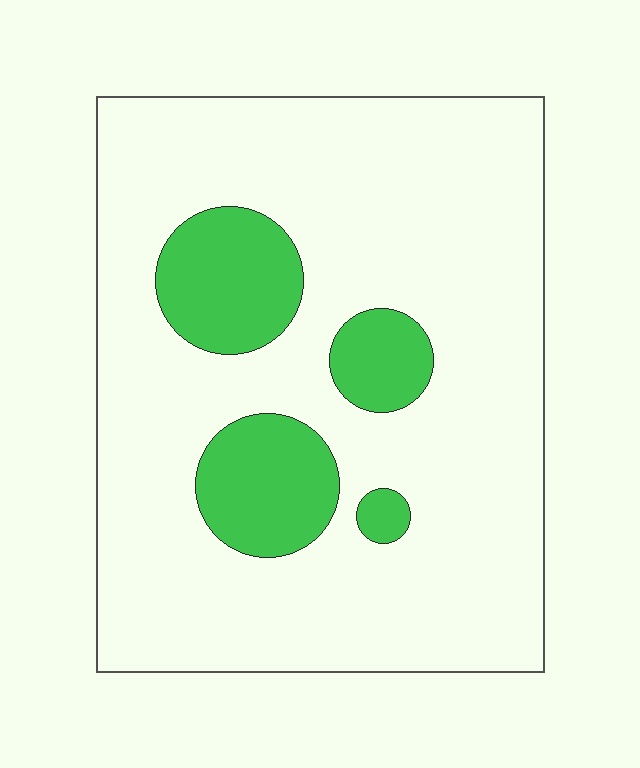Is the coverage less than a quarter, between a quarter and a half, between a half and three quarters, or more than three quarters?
Less than a quarter.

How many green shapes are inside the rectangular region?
4.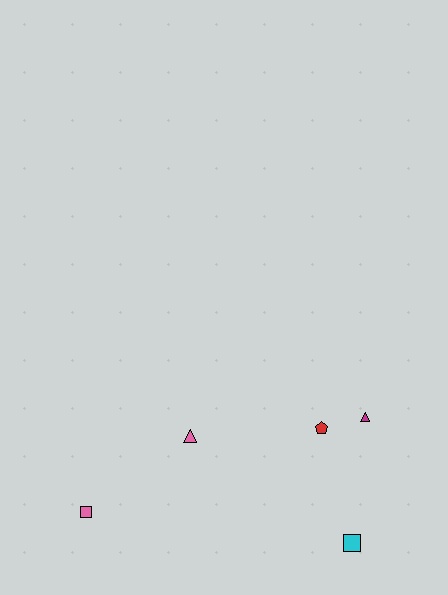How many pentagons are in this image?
There is 1 pentagon.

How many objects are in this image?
There are 5 objects.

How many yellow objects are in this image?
There are no yellow objects.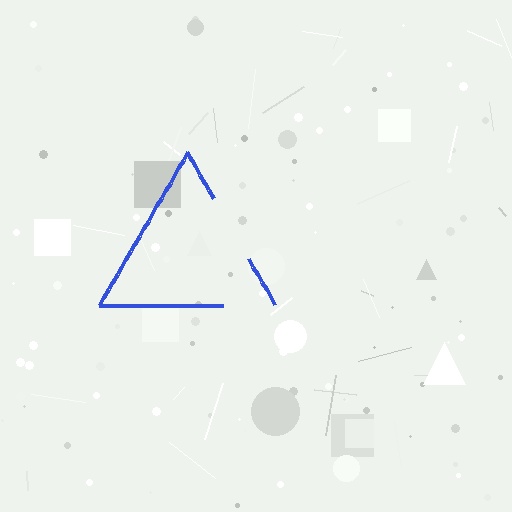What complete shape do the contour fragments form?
The contour fragments form a triangle.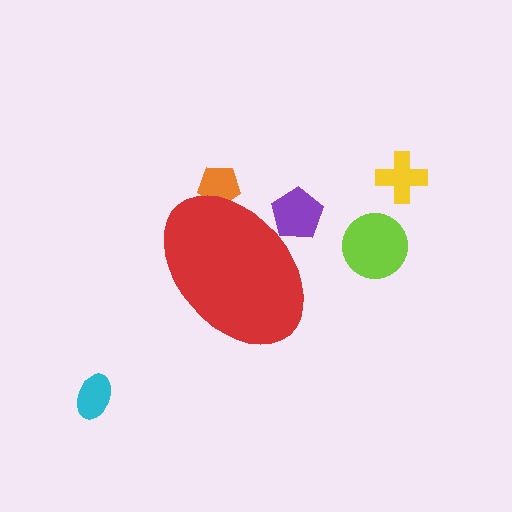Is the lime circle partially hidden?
No, the lime circle is fully visible.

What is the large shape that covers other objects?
A red ellipse.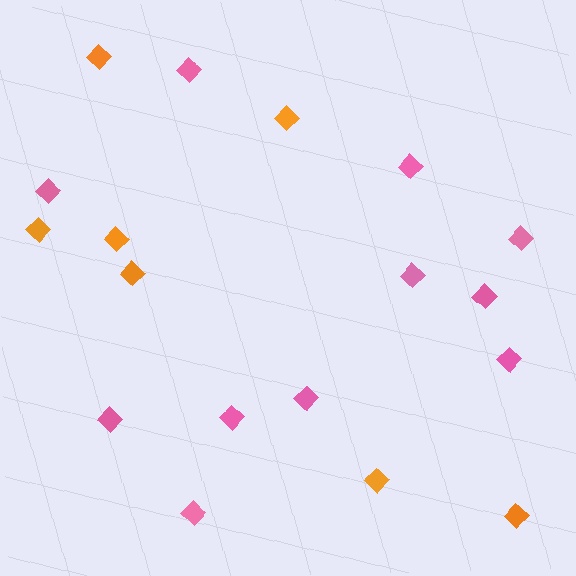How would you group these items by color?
There are 2 groups: one group of orange diamonds (7) and one group of pink diamonds (11).